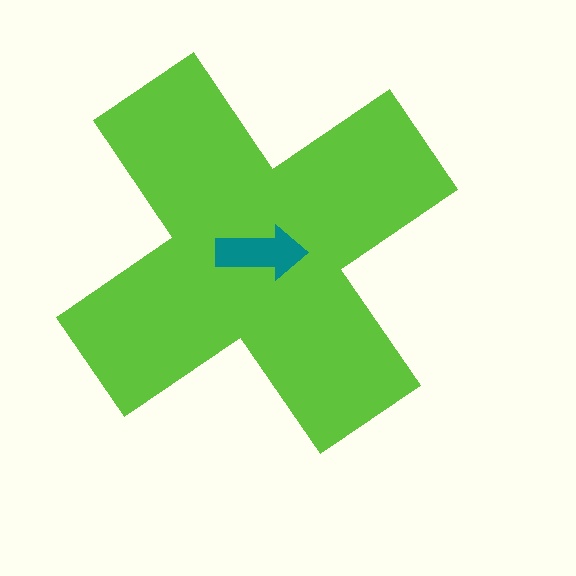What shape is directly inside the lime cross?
The teal arrow.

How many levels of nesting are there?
2.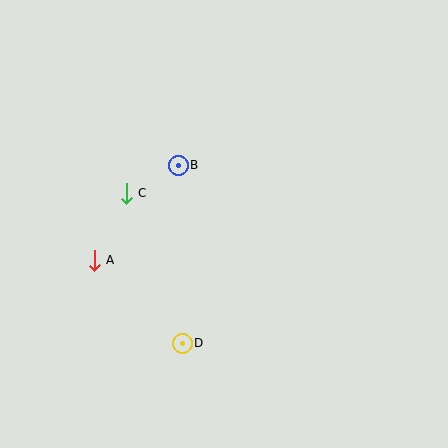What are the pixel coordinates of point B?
Point B is at (178, 165).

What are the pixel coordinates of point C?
Point C is at (126, 193).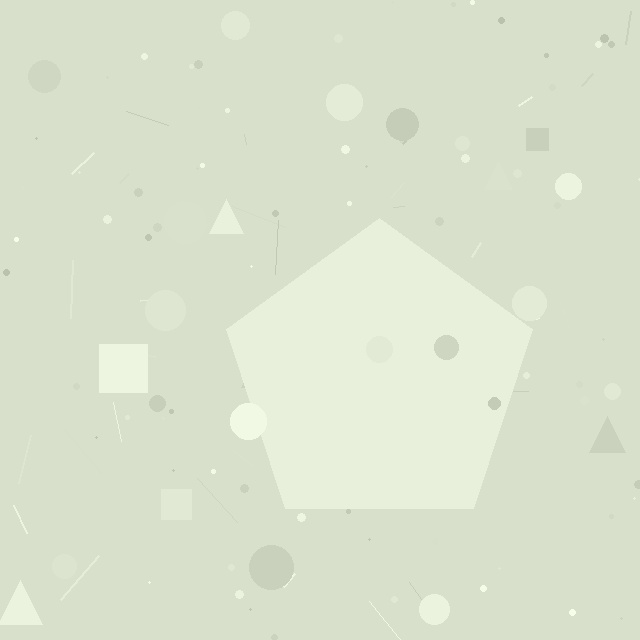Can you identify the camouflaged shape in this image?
The camouflaged shape is a pentagon.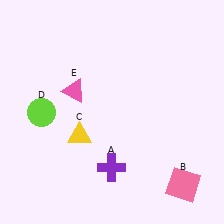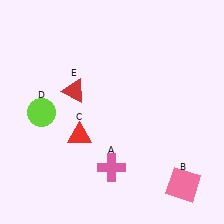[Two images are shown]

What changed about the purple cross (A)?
In Image 1, A is purple. In Image 2, it changed to pink.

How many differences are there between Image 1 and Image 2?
There are 3 differences between the two images.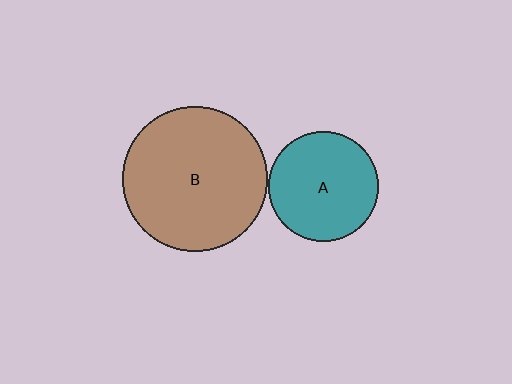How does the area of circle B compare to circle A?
Approximately 1.7 times.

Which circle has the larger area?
Circle B (brown).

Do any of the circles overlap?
No, none of the circles overlap.